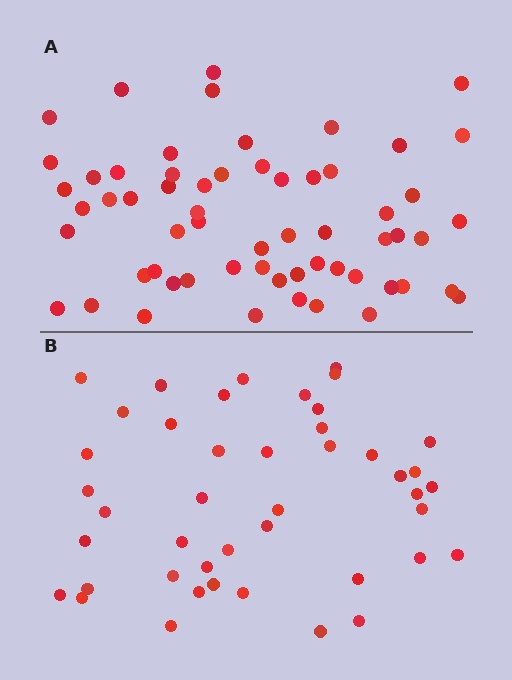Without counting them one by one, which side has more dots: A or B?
Region A (the top region) has more dots.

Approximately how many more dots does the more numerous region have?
Region A has approximately 15 more dots than region B.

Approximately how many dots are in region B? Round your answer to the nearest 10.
About 40 dots. (The exact count is 44, which rounds to 40.)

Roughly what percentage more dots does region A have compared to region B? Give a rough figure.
About 35% more.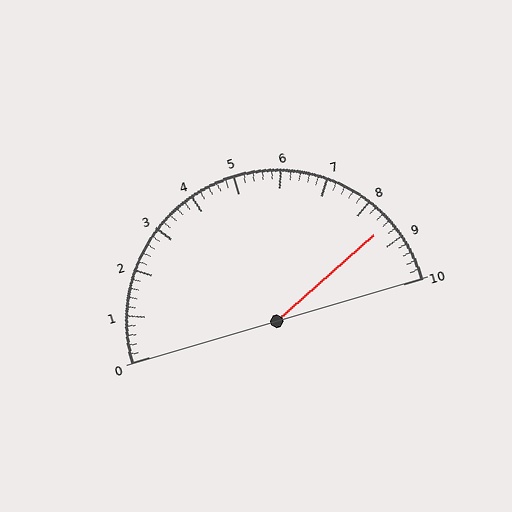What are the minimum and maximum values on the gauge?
The gauge ranges from 0 to 10.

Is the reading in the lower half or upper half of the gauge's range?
The reading is in the upper half of the range (0 to 10).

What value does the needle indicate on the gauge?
The needle indicates approximately 8.6.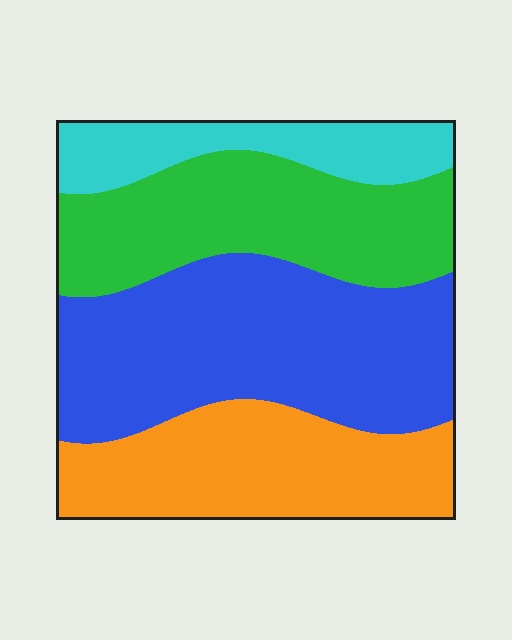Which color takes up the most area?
Blue, at roughly 35%.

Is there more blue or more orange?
Blue.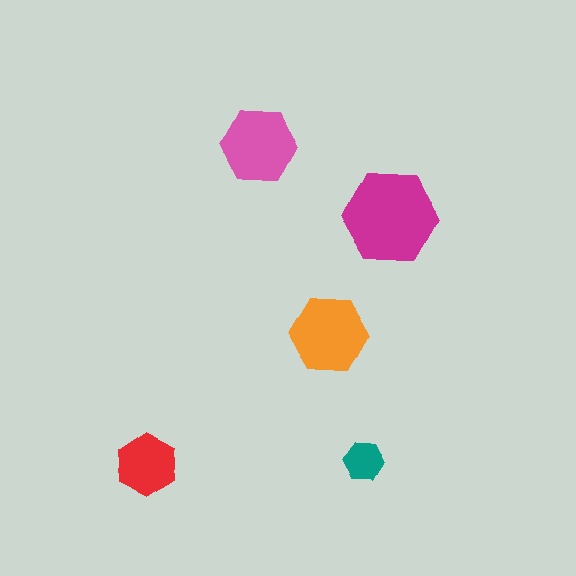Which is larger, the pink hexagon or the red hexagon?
The pink one.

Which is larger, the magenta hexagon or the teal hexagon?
The magenta one.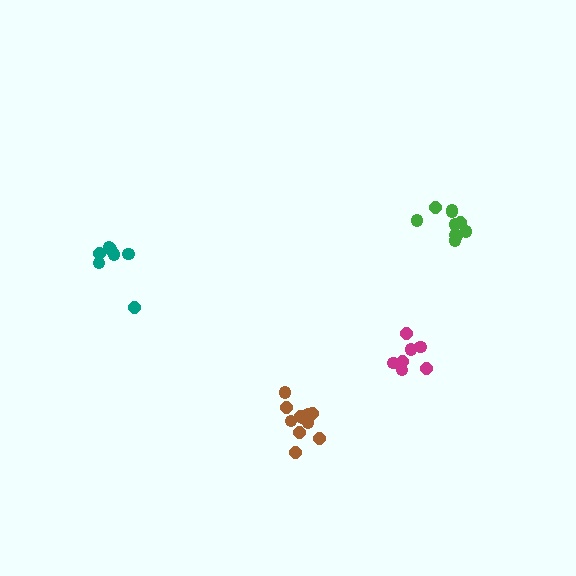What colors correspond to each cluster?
The clusters are colored: teal, green, brown, magenta.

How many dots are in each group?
Group 1: 7 dots, Group 2: 10 dots, Group 3: 11 dots, Group 4: 7 dots (35 total).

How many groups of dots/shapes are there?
There are 4 groups.